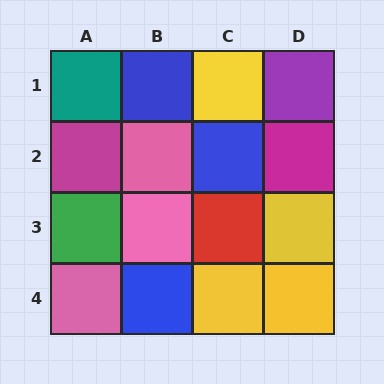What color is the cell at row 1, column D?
Purple.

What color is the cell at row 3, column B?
Pink.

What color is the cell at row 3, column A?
Green.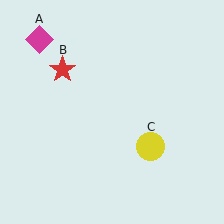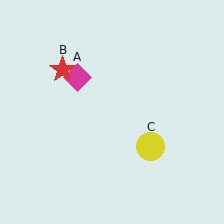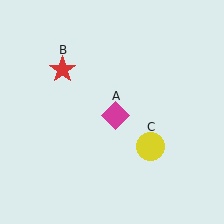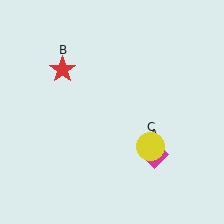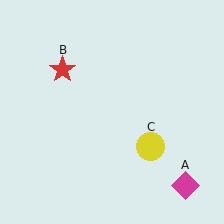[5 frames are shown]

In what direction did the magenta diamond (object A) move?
The magenta diamond (object A) moved down and to the right.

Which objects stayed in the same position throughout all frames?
Red star (object B) and yellow circle (object C) remained stationary.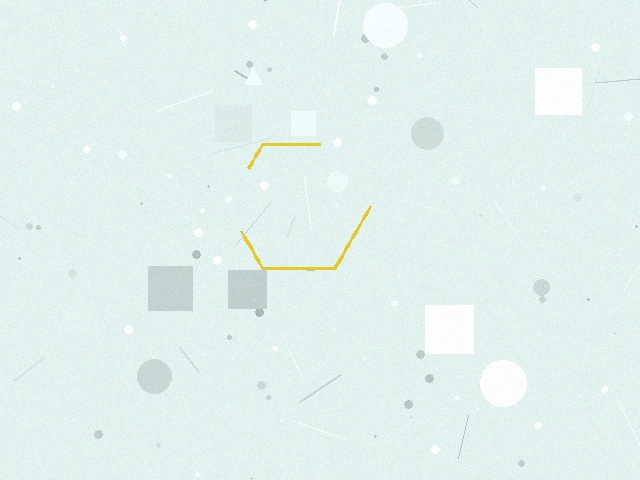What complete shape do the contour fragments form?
The contour fragments form a hexagon.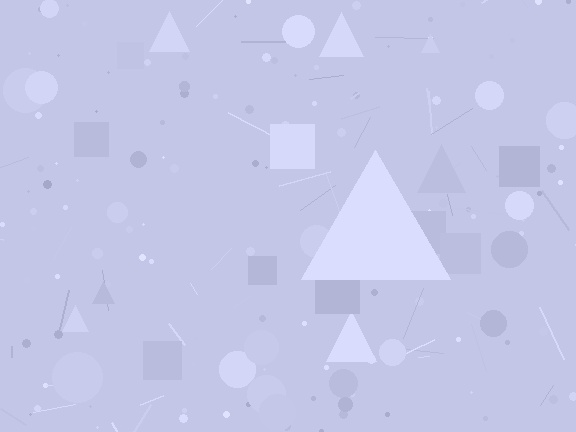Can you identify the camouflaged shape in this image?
The camouflaged shape is a triangle.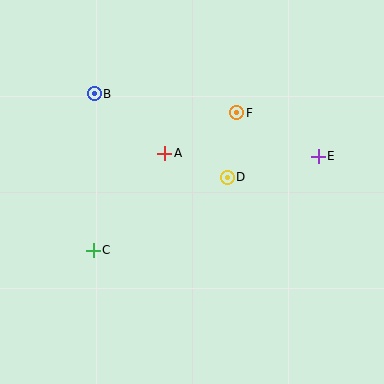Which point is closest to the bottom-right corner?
Point E is closest to the bottom-right corner.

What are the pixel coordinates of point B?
Point B is at (94, 94).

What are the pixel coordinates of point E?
Point E is at (318, 156).